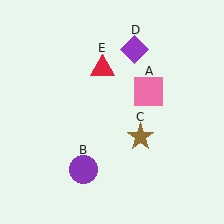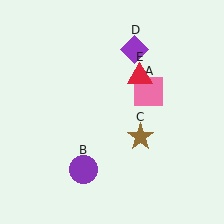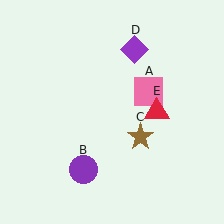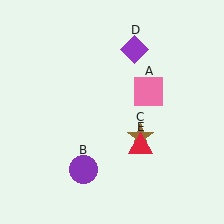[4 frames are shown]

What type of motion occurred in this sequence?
The red triangle (object E) rotated clockwise around the center of the scene.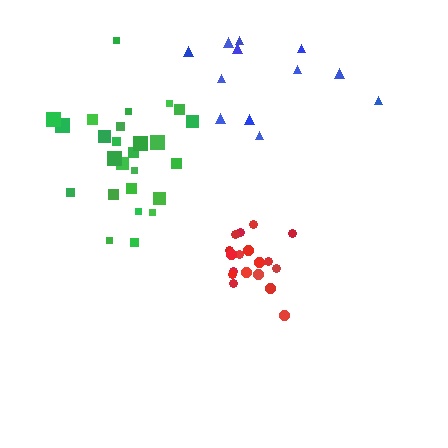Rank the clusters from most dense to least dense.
red, green, blue.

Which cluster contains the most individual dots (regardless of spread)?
Green (26).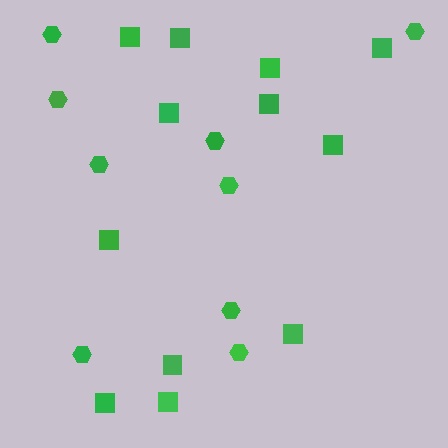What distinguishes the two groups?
There are 2 groups: one group of squares (12) and one group of hexagons (9).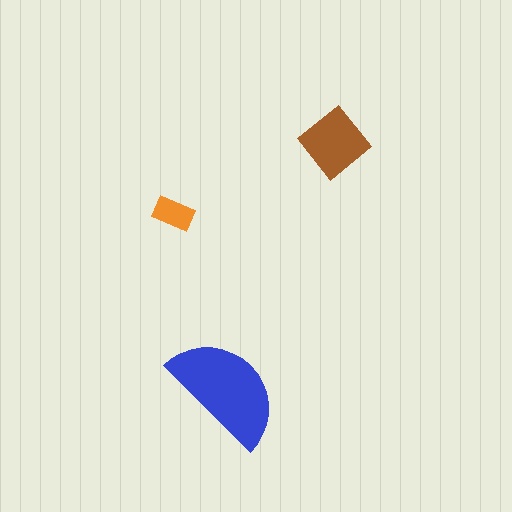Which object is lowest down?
The blue semicircle is bottommost.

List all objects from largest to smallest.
The blue semicircle, the brown diamond, the orange rectangle.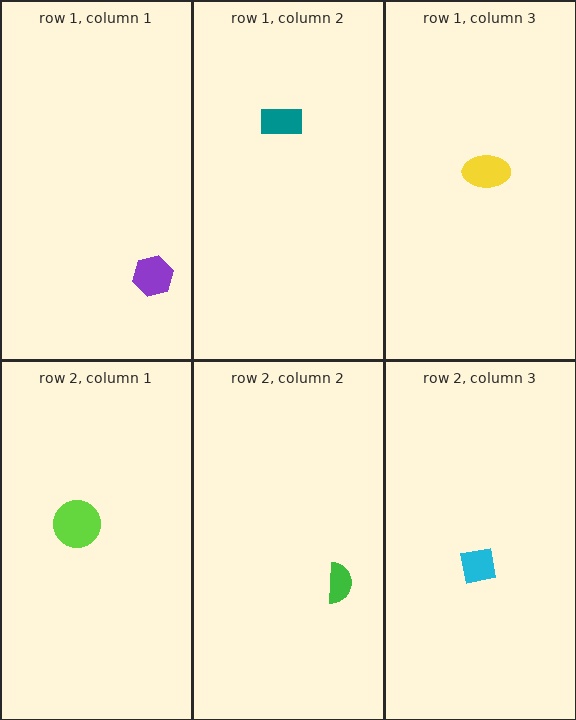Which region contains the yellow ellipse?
The row 1, column 3 region.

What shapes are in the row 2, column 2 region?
The green semicircle.